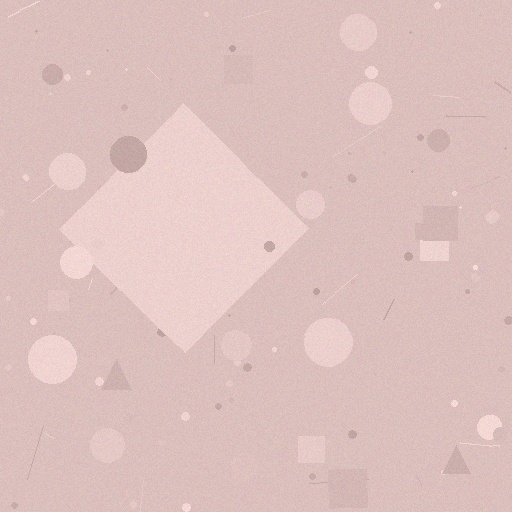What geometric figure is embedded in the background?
A diamond is embedded in the background.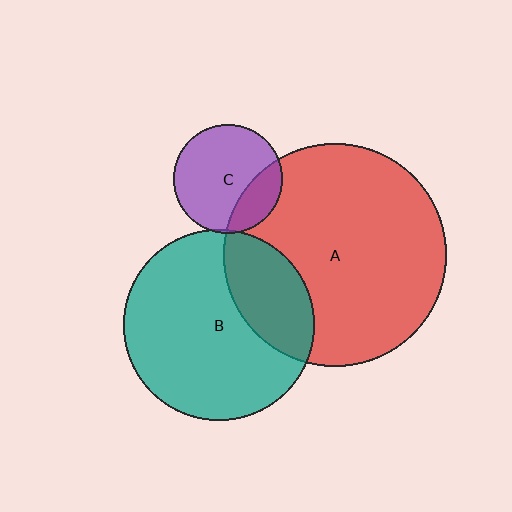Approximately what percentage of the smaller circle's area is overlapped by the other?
Approximately 25%.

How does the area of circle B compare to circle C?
Approximately 3.1 times.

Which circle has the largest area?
Circle A (red).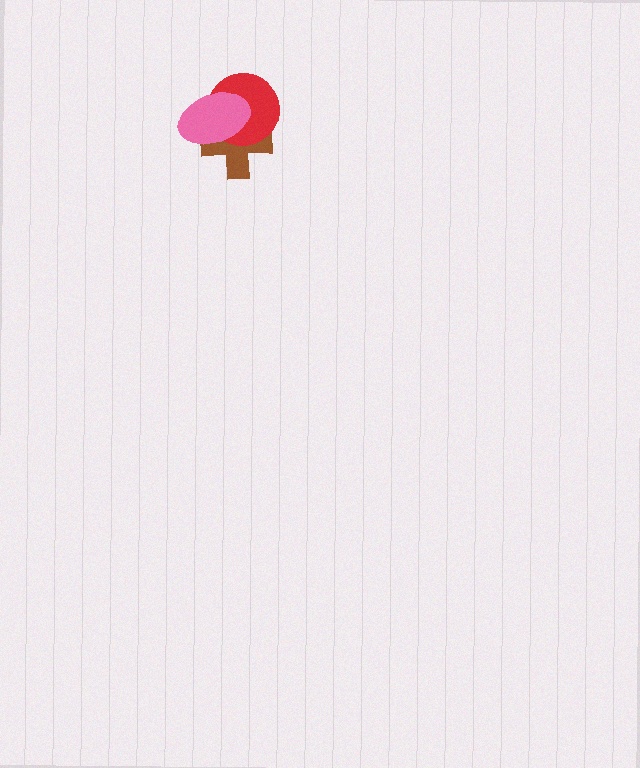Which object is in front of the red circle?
The pink ellipse is in front of the red circle.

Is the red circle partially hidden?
Yes, it is partially covered by another shape.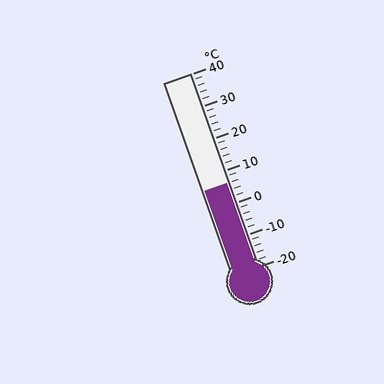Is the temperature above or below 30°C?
The temperature is below 30°C.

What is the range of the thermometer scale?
The thermometer scale ranges from -20°C to 40°C.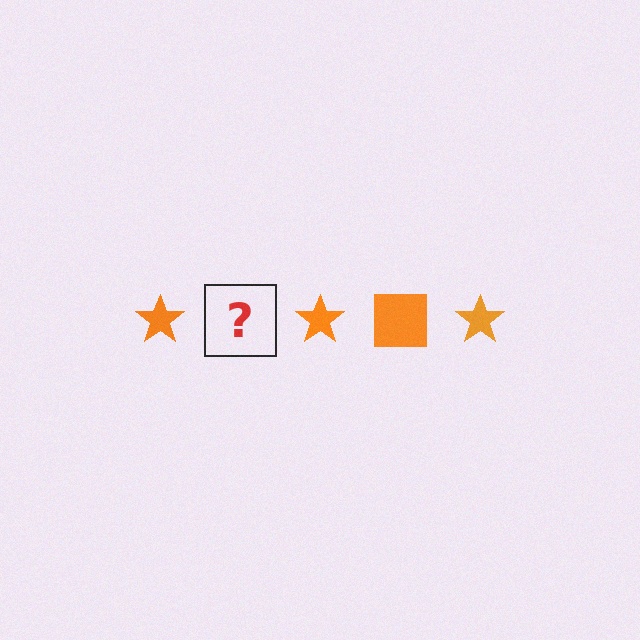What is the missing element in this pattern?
The missing element is an orange square.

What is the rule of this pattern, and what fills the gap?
The rule is that the pattern cycles through star, square shapes in orange. The gap should be filled with an orange square.